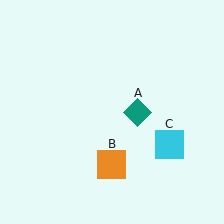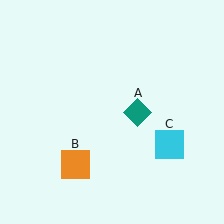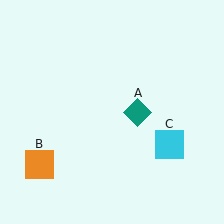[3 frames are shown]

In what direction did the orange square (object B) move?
The orange square (object B) moved left.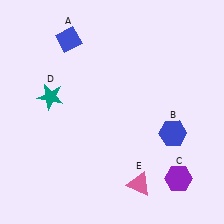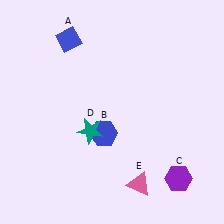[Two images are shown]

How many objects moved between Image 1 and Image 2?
2 objects moved between the two images.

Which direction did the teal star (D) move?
The teal star (D) moved right.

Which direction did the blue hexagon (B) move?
The blue hexagon (B) moved left.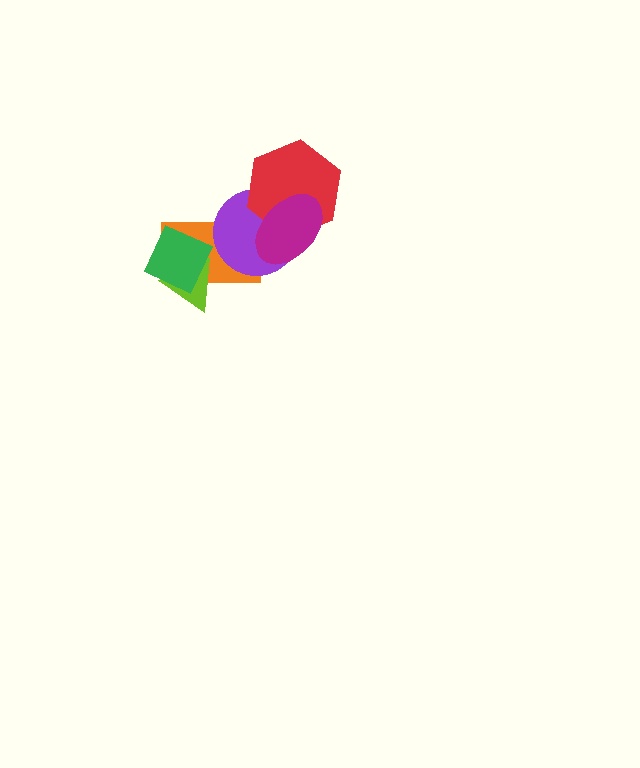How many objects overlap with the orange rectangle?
3 objects overlap with the orange rectangle.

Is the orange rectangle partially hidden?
Yes, it is partially covered by another shape.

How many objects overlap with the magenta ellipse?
2 objects overlap with the magenta ellipse.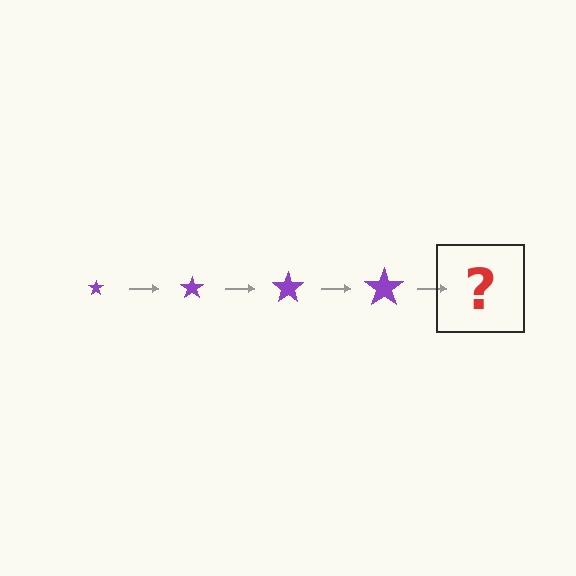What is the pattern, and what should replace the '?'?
The pattern is that the star gets progressively larger each step. The '?' should be a purple star, larger than the previous one.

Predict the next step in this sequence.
The next step is a purple star, larger than the previous one.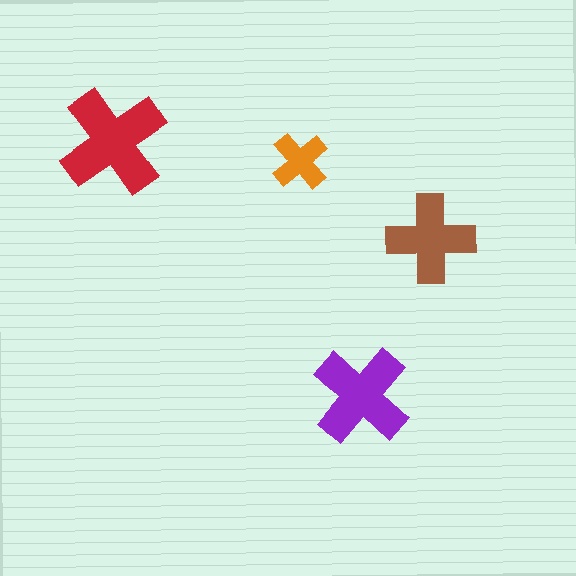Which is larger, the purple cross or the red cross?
The red one.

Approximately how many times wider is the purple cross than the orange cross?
About 1.5 times wider.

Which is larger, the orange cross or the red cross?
The red one.